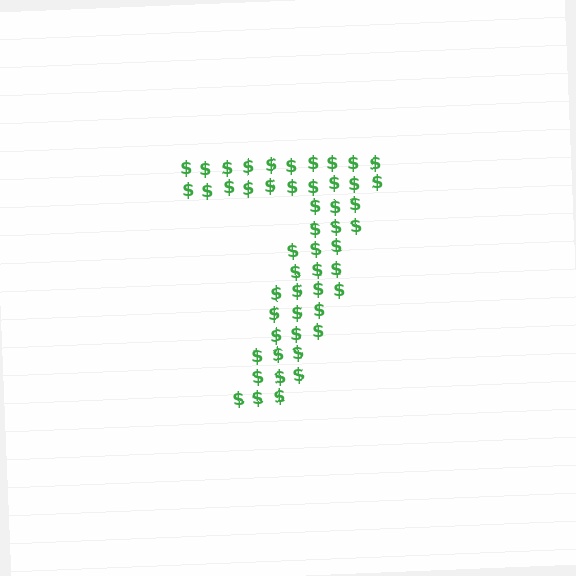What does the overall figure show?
The overall figure shows the digit 7.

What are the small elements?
The small elements are dollar signs.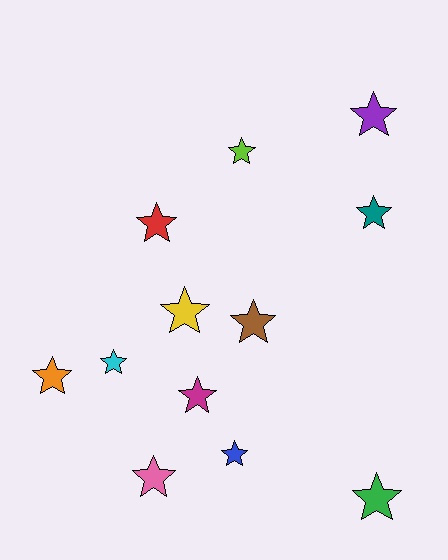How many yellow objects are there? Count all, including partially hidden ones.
There is 1 yellow object.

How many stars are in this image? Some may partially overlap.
There are 12 stars.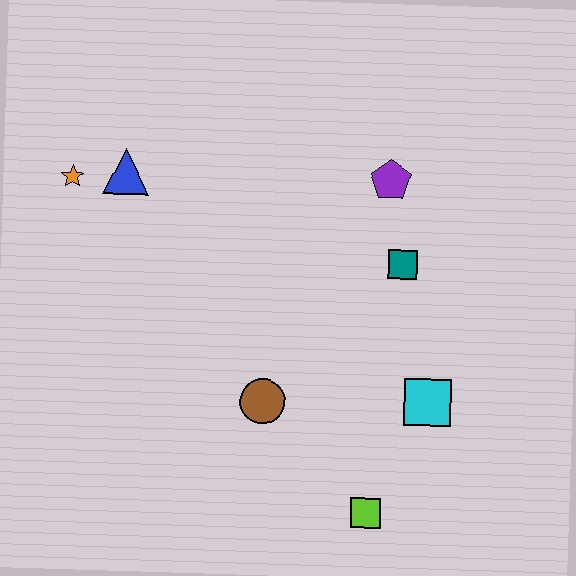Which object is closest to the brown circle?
The lime square is closest to the brown circle.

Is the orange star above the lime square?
Yes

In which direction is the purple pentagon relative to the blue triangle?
The purple pentagon is to the right of the blue triangle.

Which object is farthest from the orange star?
The lime square is farthest from the orange star.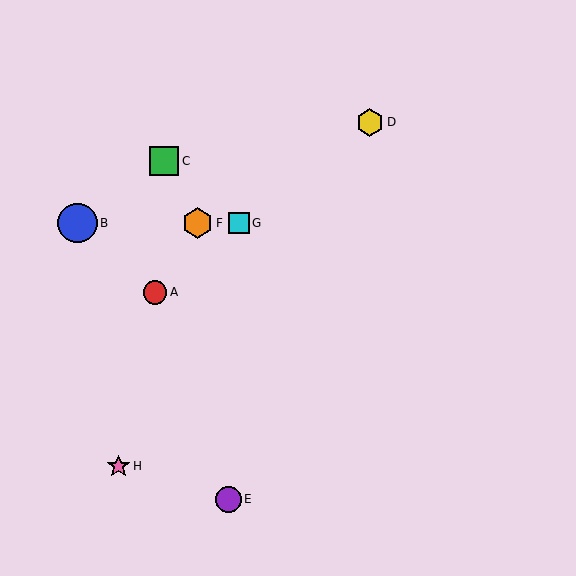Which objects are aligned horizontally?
Objects B, F, G are aligned horizontally.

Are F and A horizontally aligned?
No, F is at y≈223 and A is at y≈292.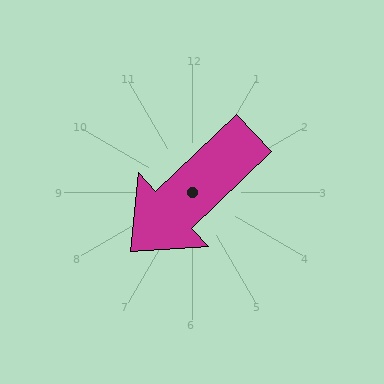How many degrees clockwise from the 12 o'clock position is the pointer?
Approximately 226 degrees.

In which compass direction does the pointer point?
Southwest.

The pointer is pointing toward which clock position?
Roughly 8 o'clock.